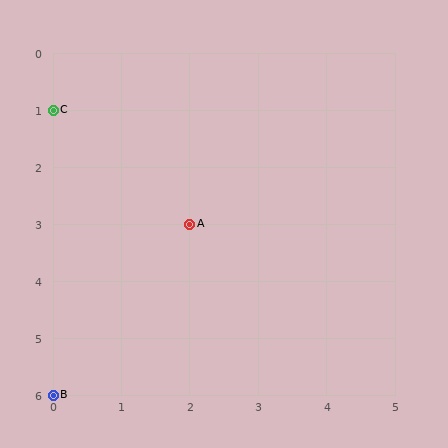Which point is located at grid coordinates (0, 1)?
Point C is at (0, 1).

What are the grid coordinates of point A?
Point A is at grid coordinates (2, 3).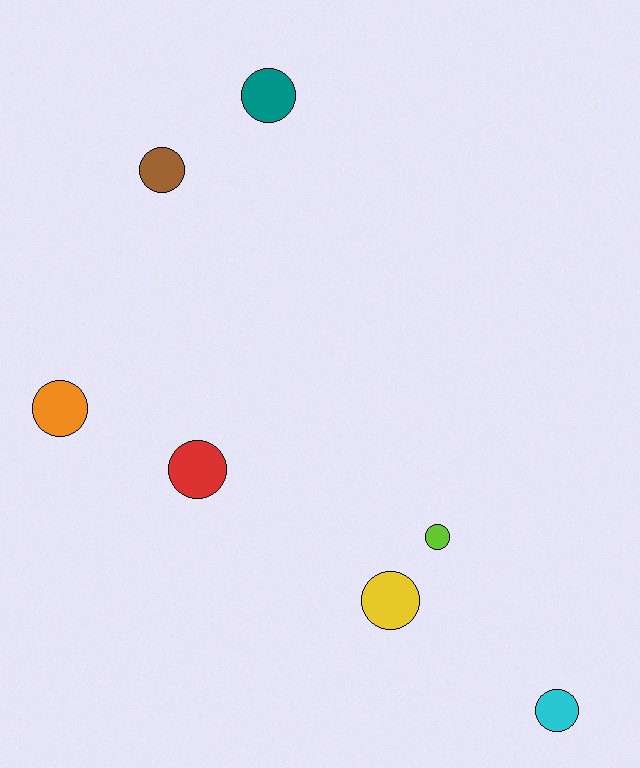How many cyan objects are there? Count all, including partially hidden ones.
There is 1 cyan object.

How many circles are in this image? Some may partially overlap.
There are 7 circles.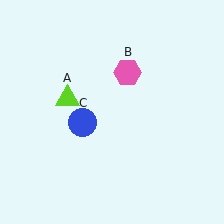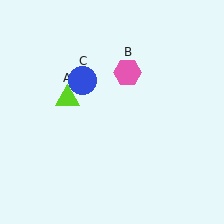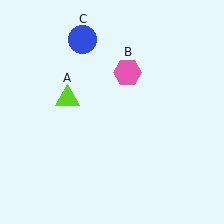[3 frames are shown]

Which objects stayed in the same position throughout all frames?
Lime triangle (object A) and pink hexagon (object B) remained stationary.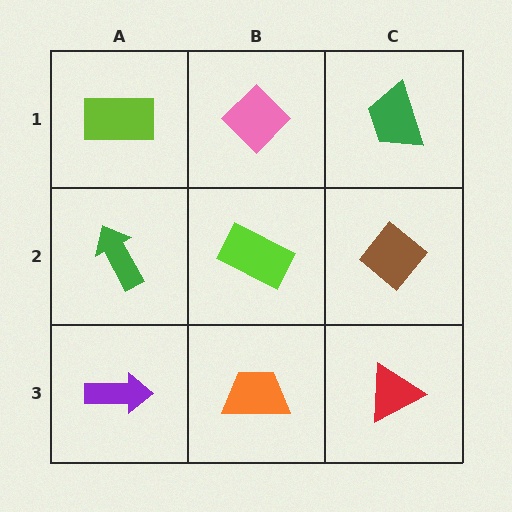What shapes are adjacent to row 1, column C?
A brown diamond (row 2, column C), a pink diamond (row 1, column B).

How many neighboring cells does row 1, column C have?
2.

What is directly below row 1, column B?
A lime rectangle.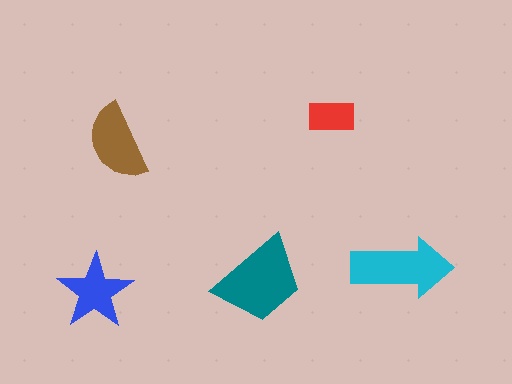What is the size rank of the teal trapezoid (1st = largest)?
1st.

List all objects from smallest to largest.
The red rectangle, the blue star, the brown semicircle, the cyan arrow, the teal trapezoid.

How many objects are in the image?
There are 5 objects in the image.